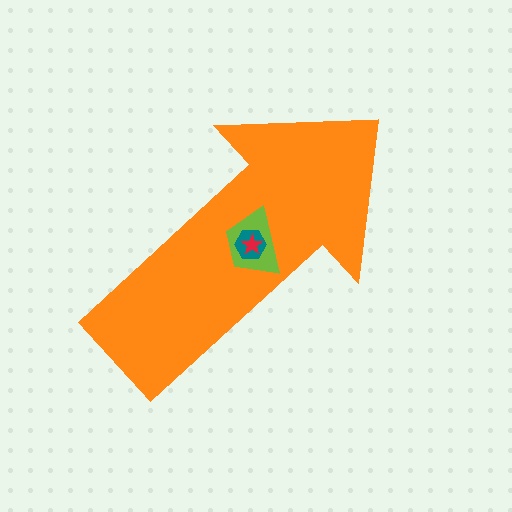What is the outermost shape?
The orange arrow.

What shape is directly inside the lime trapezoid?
The teal hexagon.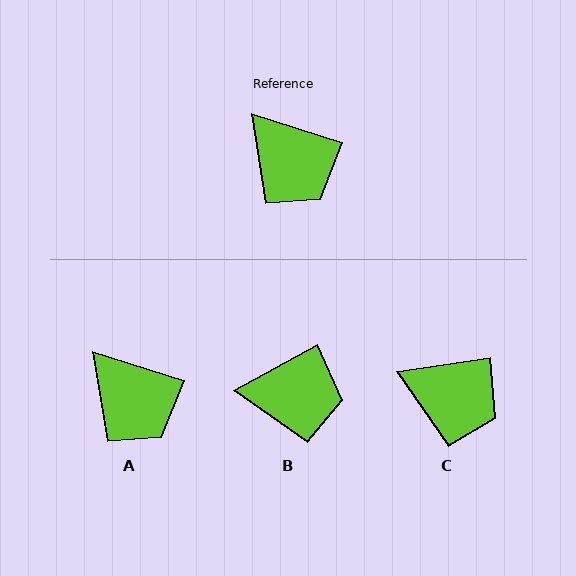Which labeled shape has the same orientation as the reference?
A.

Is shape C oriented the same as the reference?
No, it is off by about 26 degrees.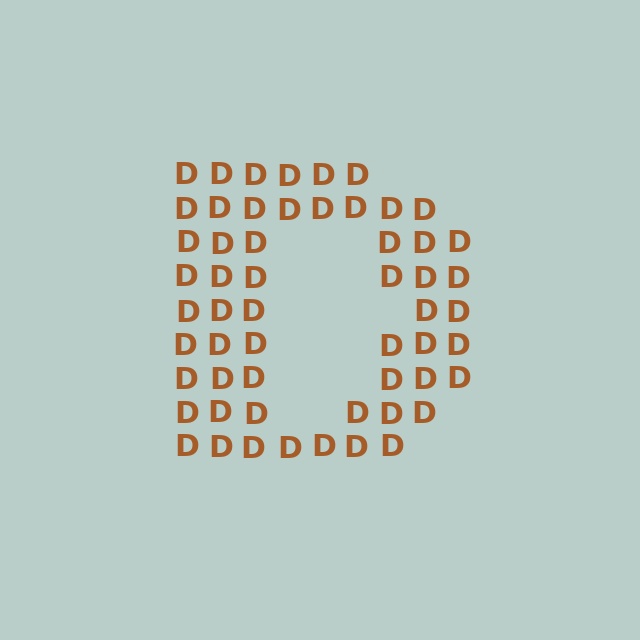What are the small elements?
The small elements are letter D's.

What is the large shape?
The large shape is the letter D.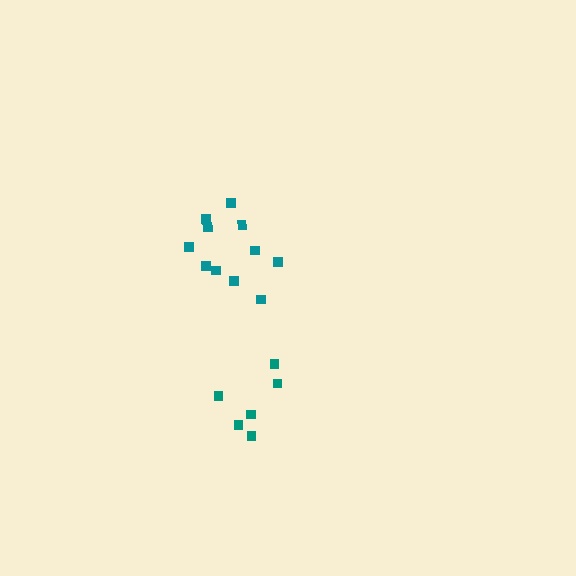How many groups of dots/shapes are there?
There are 2 groups.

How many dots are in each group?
Group 1: 6 dots, Group 2: 11 dots (17 total).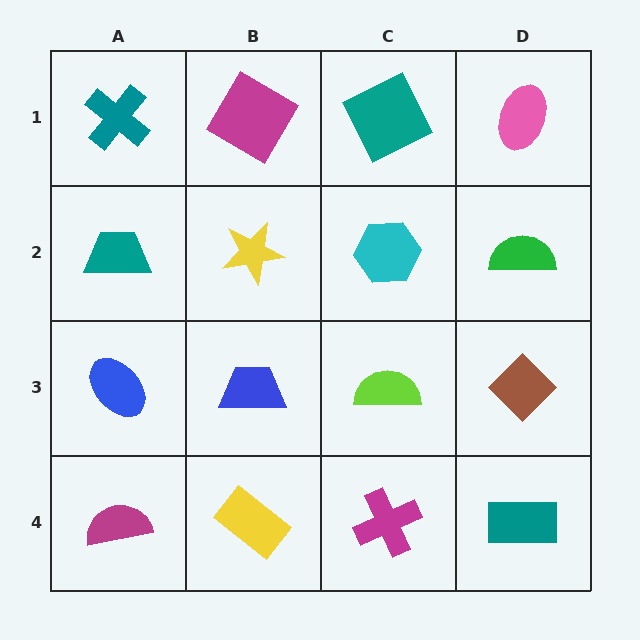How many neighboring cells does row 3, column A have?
3.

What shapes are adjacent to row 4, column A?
A blue ellipse (row 3, column A), a yellow rectangle (row 4, column B).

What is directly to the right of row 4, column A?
A yellow rectangle.